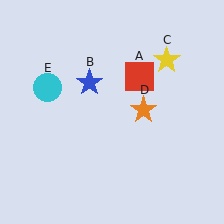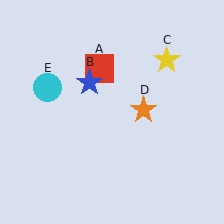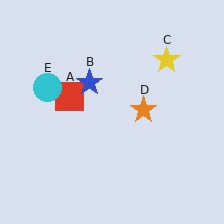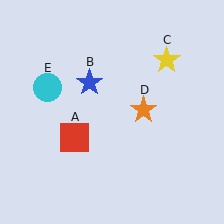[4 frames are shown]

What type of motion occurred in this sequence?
The red square (object A) rotated counterclockwise around the center of the scene.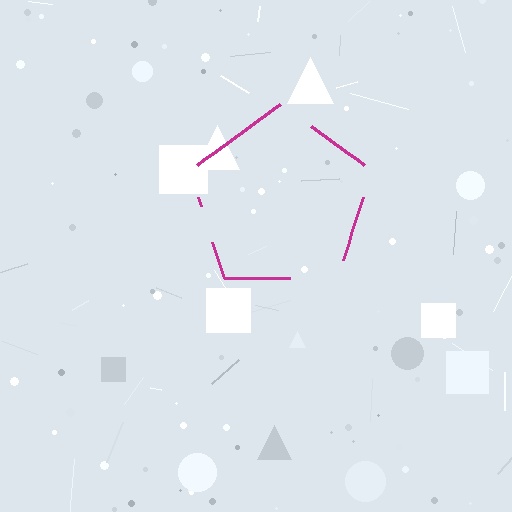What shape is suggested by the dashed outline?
The dashed outline suggests a pentagon.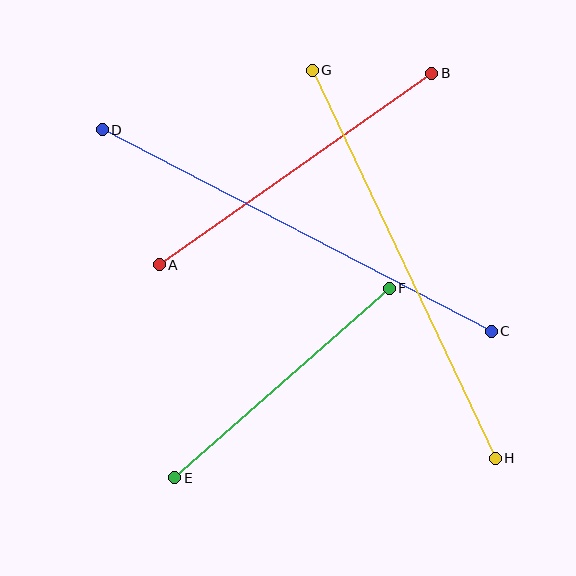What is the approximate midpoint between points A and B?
The midpoint is at approximately (296, 169) pixels.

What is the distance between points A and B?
The distance is approximately 333 pixels.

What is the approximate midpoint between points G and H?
The midpoint is at approximately (404, 264) pixels.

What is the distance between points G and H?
The distance is approximately 429 pixels.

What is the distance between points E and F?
The distance is approximately 286 pixels.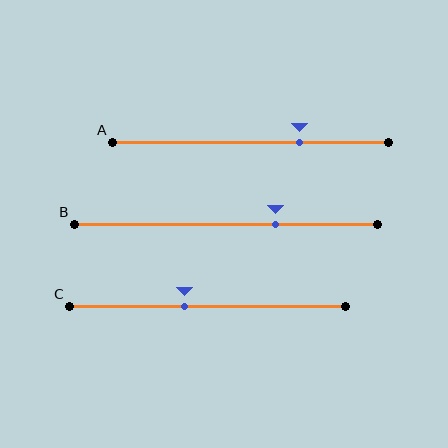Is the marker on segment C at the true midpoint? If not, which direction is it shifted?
No, the marker on segment C is shifted to the left by about 8% of the segment length.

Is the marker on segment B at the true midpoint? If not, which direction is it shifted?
No, the marker on segment B is shifted to the right by about 16% of the segment length.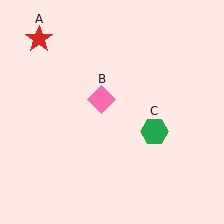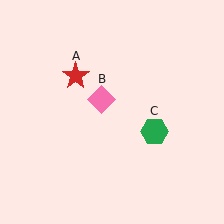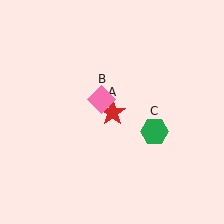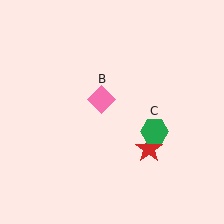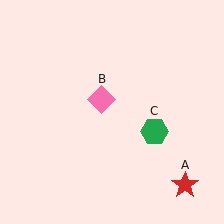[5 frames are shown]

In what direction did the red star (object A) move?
The red star (object A) moved down and to the right.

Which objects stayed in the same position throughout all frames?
Pink diamond (object B) and green hexagon (object C) remained stationary.